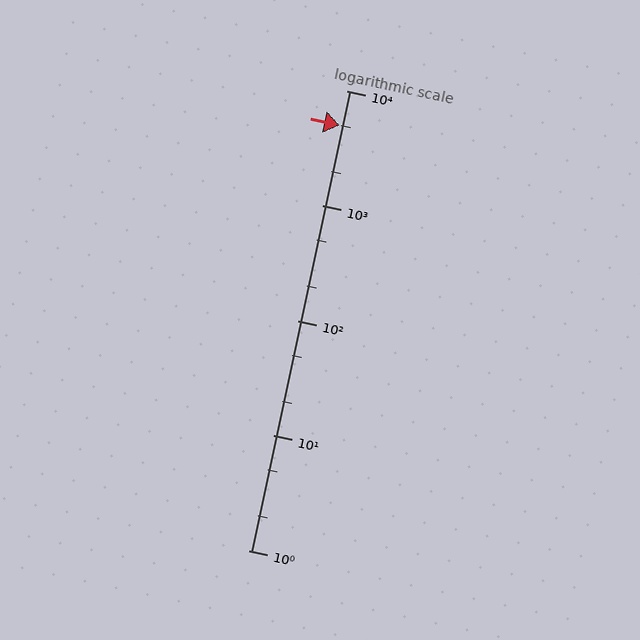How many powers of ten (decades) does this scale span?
The scale spans 4 decades, from 1 to 10000.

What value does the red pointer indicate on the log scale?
The pointer indicates approximately 5000.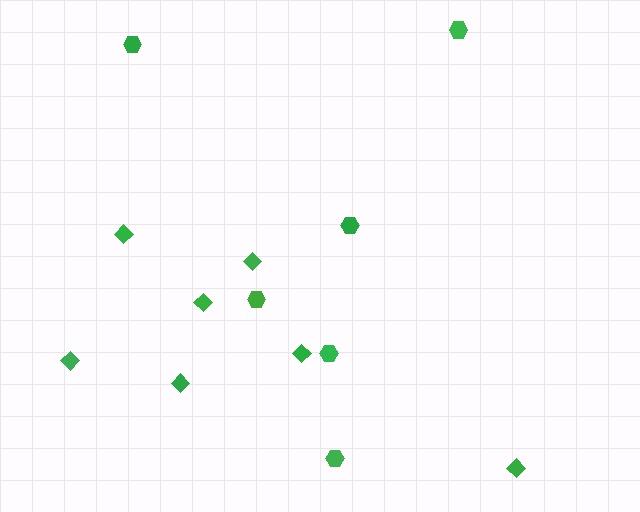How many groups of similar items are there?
There are 2 groups: one group of hexagons (6) and one group of diamonds (7).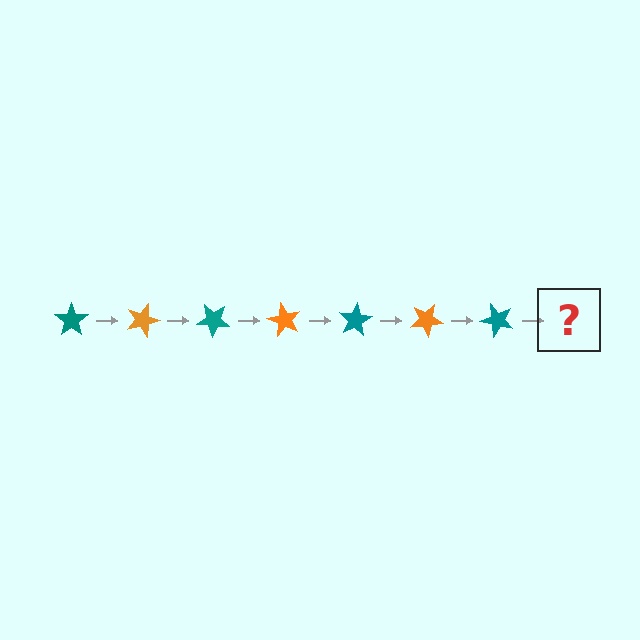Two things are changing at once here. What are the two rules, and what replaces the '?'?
The two rules are that it rotates 20 degrees each step and the color cycles through teal and orange. The '?' should be an orange star, rotated 140 degrees from the start.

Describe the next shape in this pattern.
It should be an orange star, rotated 140 degrees from the start.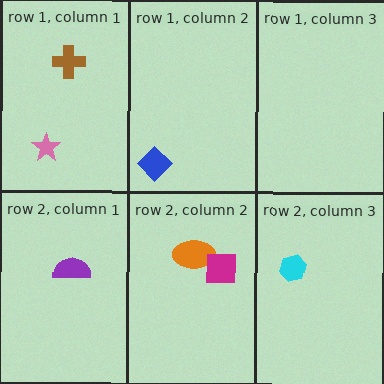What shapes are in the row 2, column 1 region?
The purple semicircle.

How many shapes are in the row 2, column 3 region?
1.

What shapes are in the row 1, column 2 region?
The blue diamond.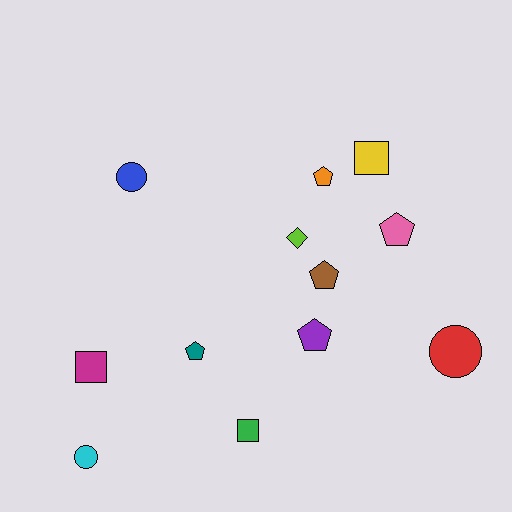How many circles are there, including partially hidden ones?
There are 3 circles.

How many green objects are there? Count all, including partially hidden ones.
There is 1 green object.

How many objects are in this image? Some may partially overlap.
There are 12 objects.